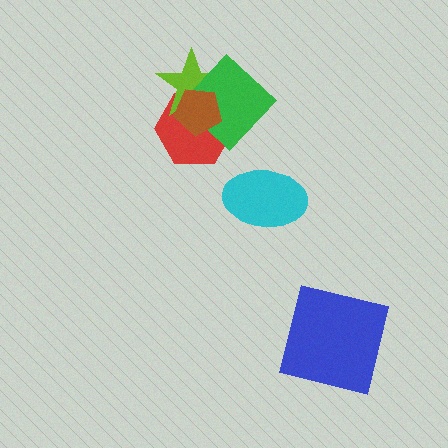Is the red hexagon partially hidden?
Yes, it is partially covered by another shape.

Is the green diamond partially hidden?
Yes, it is partially covered by another shape.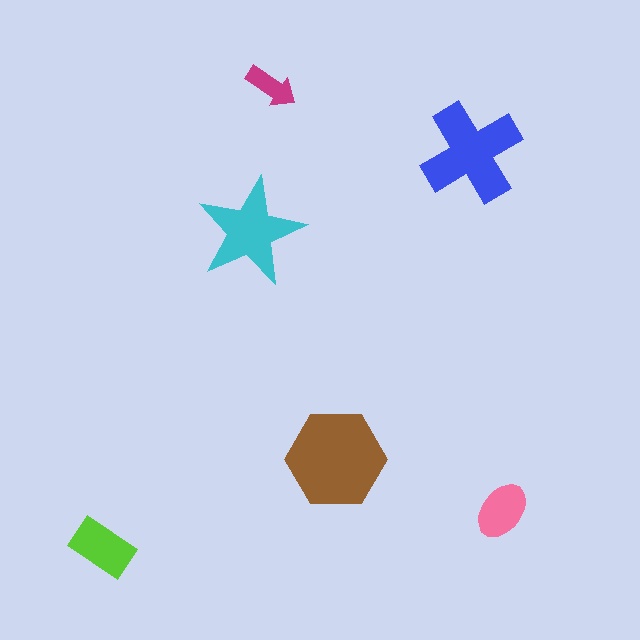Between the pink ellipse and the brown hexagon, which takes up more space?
The brown hexagon.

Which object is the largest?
The brown hexagon.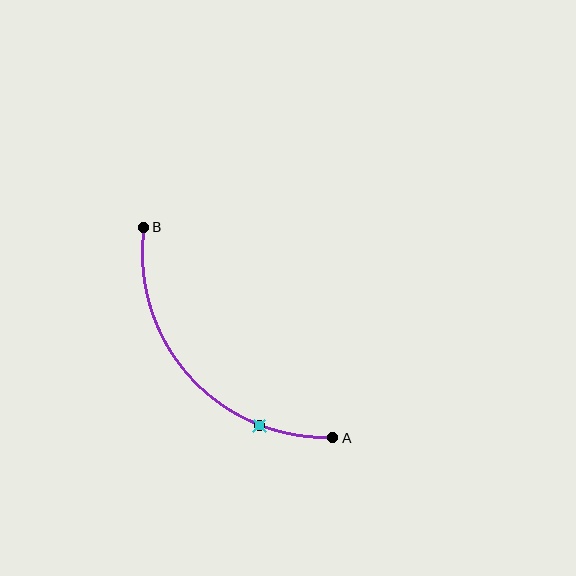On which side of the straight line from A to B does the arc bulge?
The arc bulges below and to the left of the straight line connecting A and B.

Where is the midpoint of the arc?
The arc midpoint is the point on the curve farthest from the straight line joining A and B. It sits below and to the left of that line.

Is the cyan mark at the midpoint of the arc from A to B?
No. The cyan mark lies on the arc but is closer to endpoint A. The arc midpoint would be at the point on the curve equidistant along the arc from both A and B.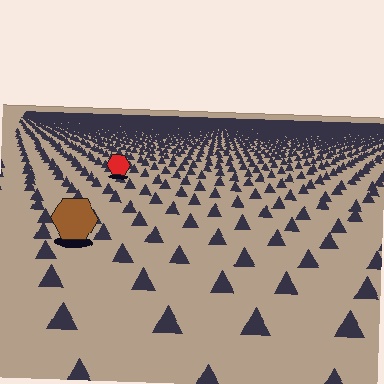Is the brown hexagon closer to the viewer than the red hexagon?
Yes. The brown hexagon is closer — you can tell from the texture gradient: the ground texture is coarser near it.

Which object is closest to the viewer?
The brown hexagon is closest. The texture marks near it are larger and more spread out.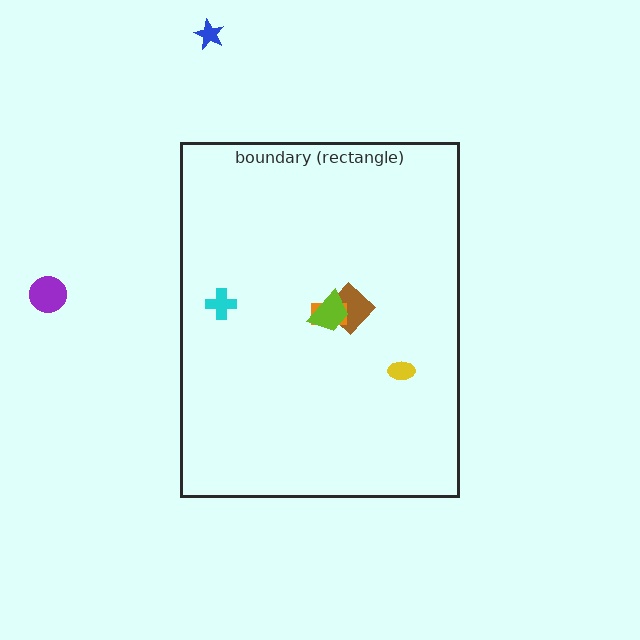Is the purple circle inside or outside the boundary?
Outside.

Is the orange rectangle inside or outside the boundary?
Inside.